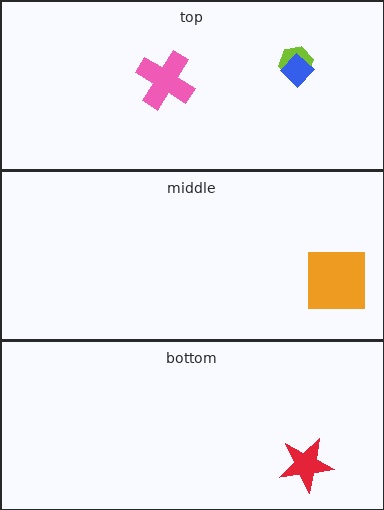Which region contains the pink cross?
The top region.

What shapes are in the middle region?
The orange square.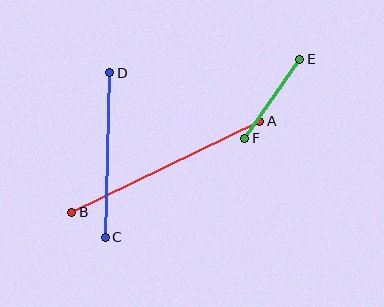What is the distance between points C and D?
The distance is approximately 165 pixels.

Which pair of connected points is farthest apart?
Points A and B are farthest apart.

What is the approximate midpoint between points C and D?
The midpoint is at approximately (108, 155) pixels.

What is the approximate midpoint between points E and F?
The midpoint is at approximately (272, 99) pixels.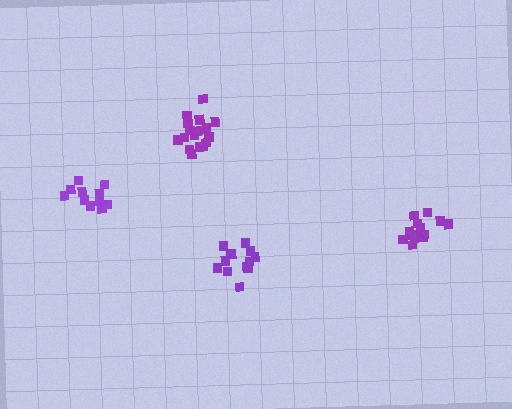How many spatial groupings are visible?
There are 4 spatial groupings.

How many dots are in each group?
Group 1: 12 dots, Group 2: 12 dots, Group 3: 18 dots, Group 4: 14 dots (56 total).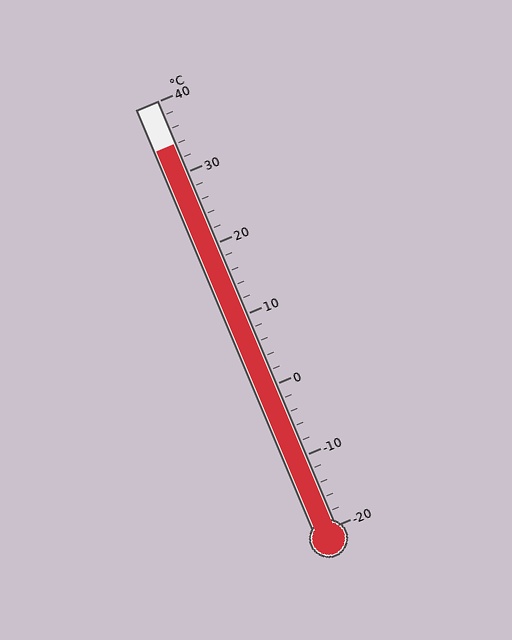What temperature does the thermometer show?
The thermometer shows approximately 34°C.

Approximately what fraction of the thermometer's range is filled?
The thermometer is filled to approximately 90% of its range.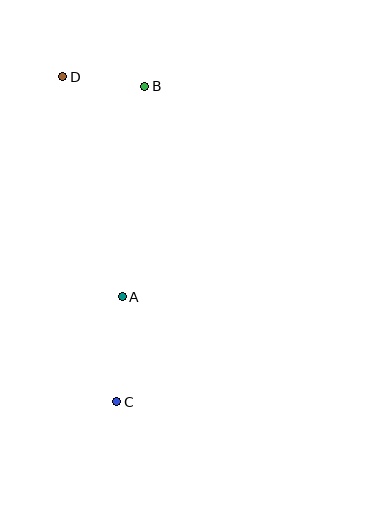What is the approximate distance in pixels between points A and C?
The distance between A and C is approximately 105 pixels.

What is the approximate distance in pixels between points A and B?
The distance between A and B is approximately 212 pixels.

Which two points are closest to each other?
Points B and D are closest to each other.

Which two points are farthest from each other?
Points C and D are farthest from each other.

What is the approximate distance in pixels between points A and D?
The distance between A and D is approximately 228 pixels.